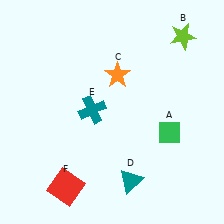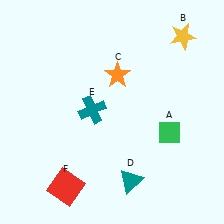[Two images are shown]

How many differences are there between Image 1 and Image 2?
There is 1 difference between the two images.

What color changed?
The star (B) changed from lime in Image 1 to yellow in Image 2.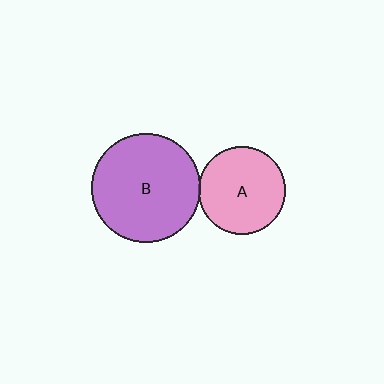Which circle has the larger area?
Circle B (purple).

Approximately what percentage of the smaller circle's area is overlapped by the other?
Approximately 5%.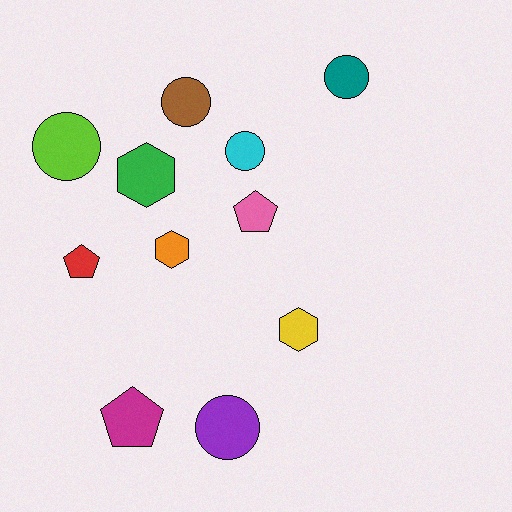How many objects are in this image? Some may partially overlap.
There are 11 objects.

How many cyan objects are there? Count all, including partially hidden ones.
There is 1 cyan object.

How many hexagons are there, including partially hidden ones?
There are 3 hexagons.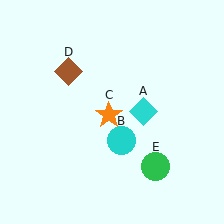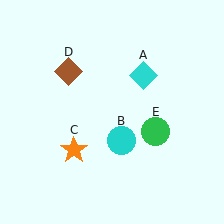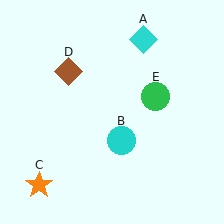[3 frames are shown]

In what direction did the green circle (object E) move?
The green circle (object E) moved up.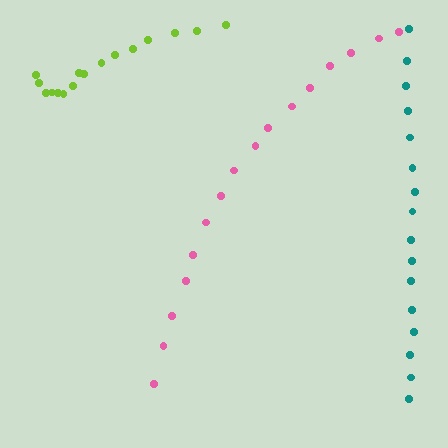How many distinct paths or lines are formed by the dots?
There are 3 distinct paths.